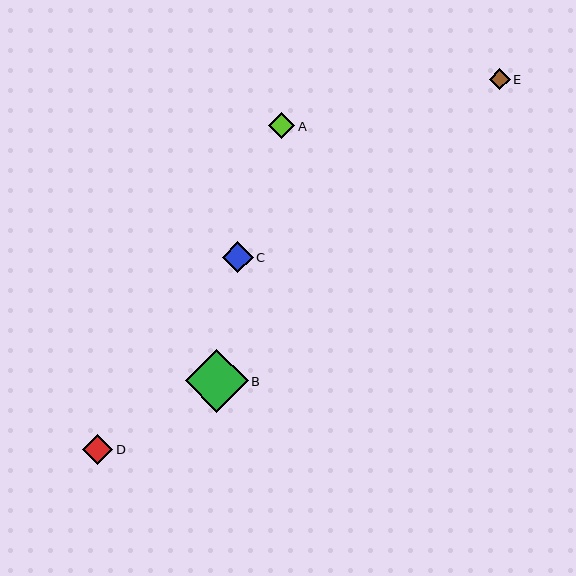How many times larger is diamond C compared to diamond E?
Diamond C is approximately 1.4 times the size of diamond E.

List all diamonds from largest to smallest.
From largest to smallest: B, C, D, A, E.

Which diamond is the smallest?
Diamond E is the smallest with a size of approximately 21 pixels.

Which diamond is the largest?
Diamond B is the largest with a size of approximately 63 pixels.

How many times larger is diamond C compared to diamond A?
Diamond C is approximately 1.1 times the size of diamond A.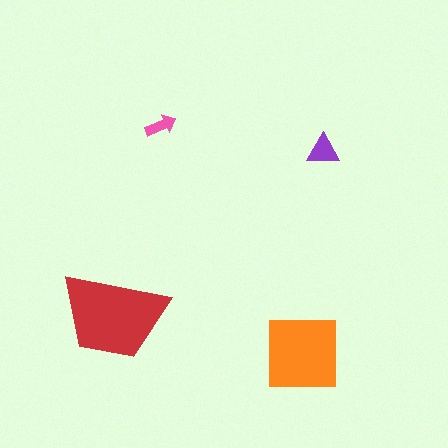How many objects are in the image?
There are 4 objects in the image.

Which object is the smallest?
The pink arrow.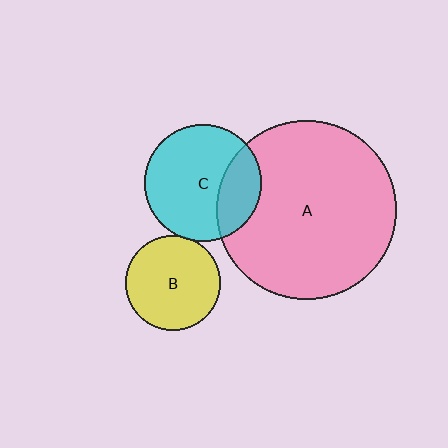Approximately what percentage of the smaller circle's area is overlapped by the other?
Approximately 5%.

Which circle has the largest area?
Circle A (pink).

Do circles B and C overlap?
Yes.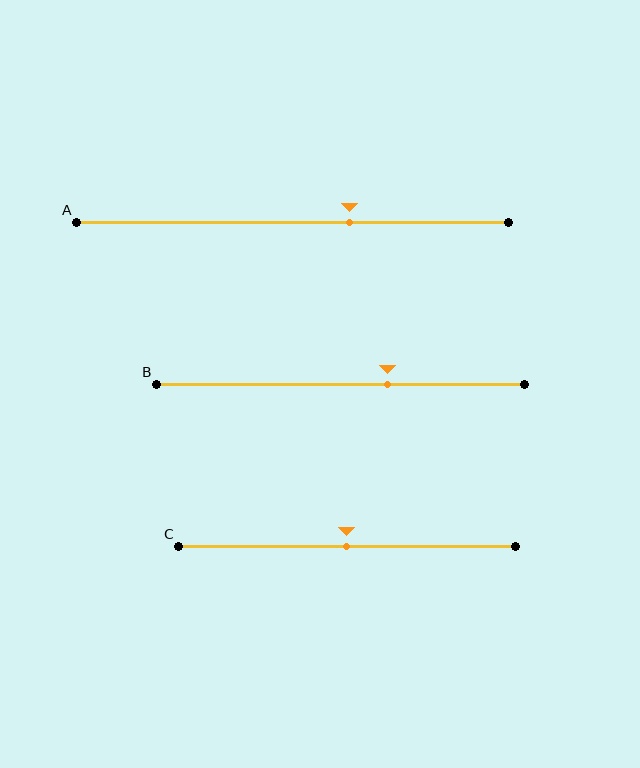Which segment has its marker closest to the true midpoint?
Segment C has its marker closest to the true midpoint.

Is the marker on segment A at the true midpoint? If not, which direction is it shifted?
No, the marker on segment A is shifted to the right by about 13% of the segment length.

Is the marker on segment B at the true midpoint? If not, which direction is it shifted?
No, the marker on segment B is shifted to the right by about 13% of the segment length.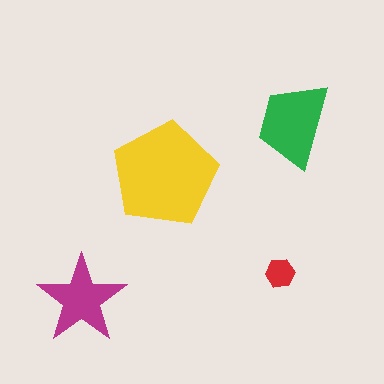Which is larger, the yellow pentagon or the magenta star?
The yellow pentagon.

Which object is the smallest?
The red hexagon.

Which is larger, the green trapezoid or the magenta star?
The green trapezoid.